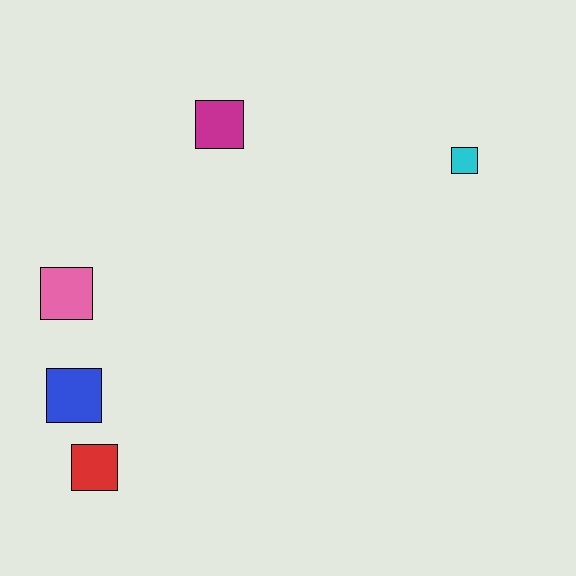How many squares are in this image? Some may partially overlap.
There are 5 squares.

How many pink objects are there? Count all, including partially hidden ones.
There is 1 pink object.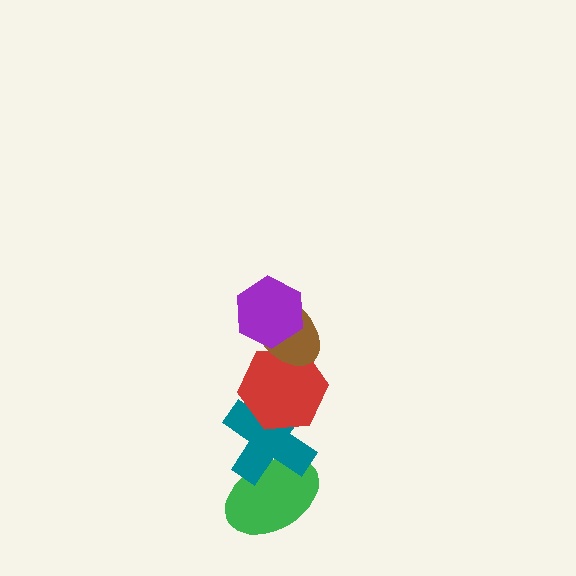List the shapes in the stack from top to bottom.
From top to bottom: the purple hexagon, the brown ellipse, the red hexagon, the teal cross, the green ellipse.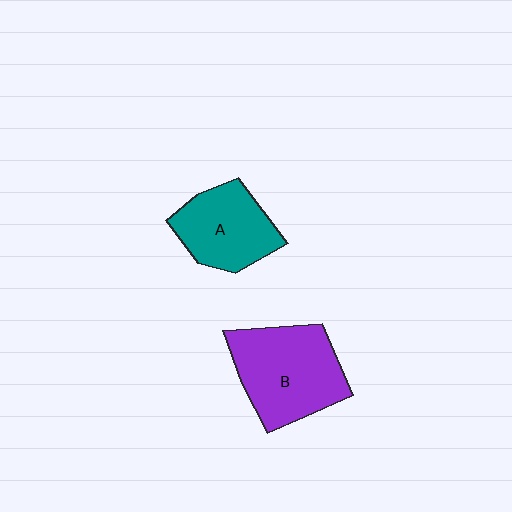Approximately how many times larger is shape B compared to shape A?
Approximately 1.3 times.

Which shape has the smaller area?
Shape A (teal).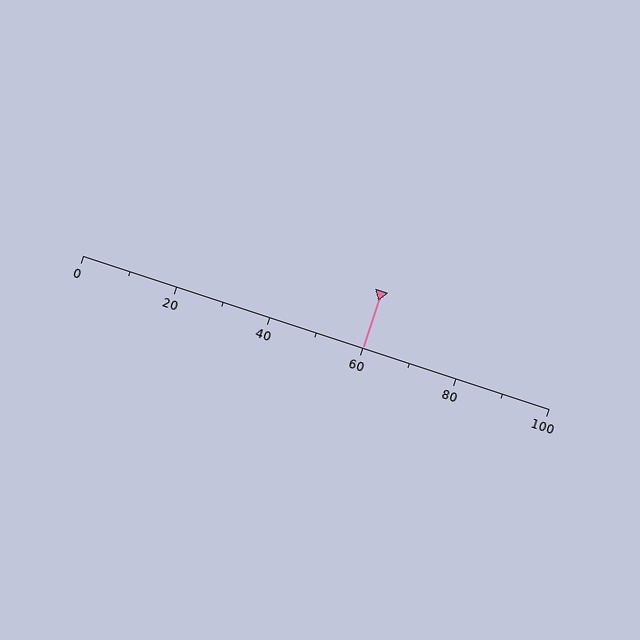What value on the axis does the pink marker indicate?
The marker indicates approximately 60.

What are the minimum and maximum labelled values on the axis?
The axis runs from 0 to 100.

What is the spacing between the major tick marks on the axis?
The major ticks are spaced 20 apart.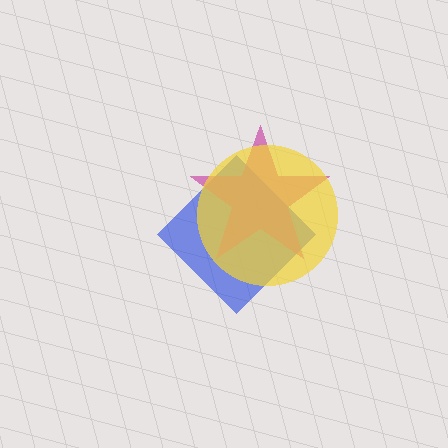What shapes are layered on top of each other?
The layered shapes are: a blue diamond, a magenta star, a yellow circle.